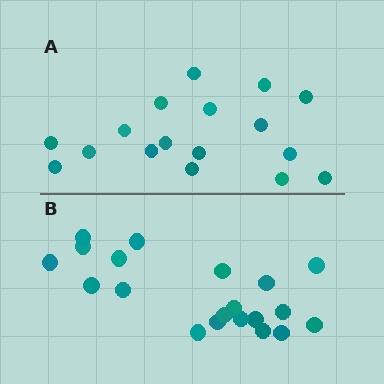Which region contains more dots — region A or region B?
Region B (the bottom region) has more dots.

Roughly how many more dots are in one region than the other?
Region B has just a few more — roughly 2 or 3 more dots than region A.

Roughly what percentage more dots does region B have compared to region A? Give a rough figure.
About 20% more.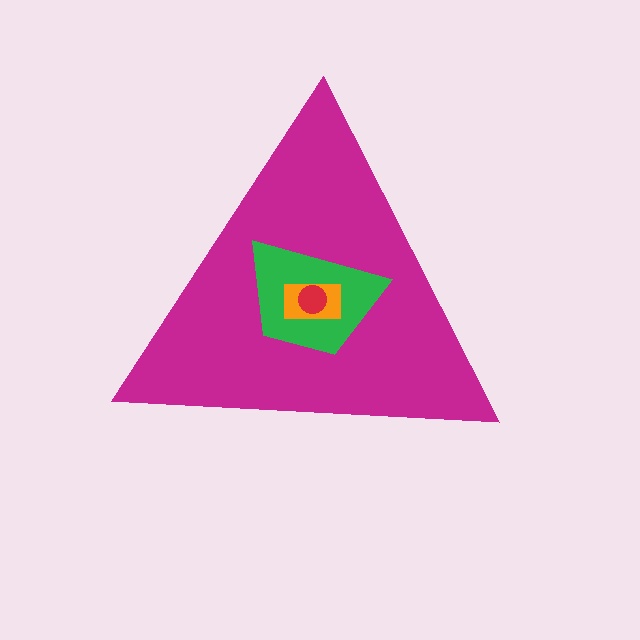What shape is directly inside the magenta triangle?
The green trapezoid.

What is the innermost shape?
The red circle.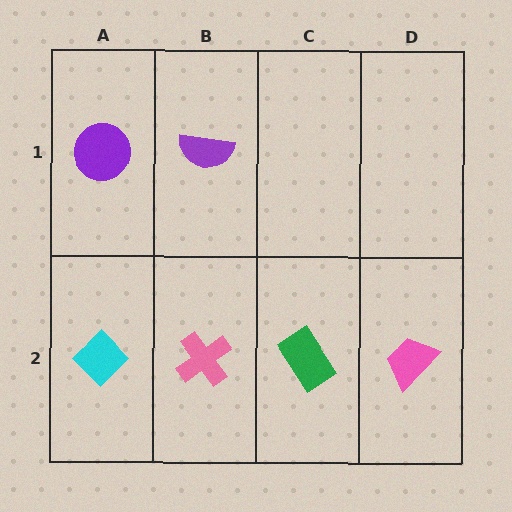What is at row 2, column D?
A pink trapezoid.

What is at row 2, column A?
A cyan diamond.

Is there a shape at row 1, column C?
No, that cell is empty.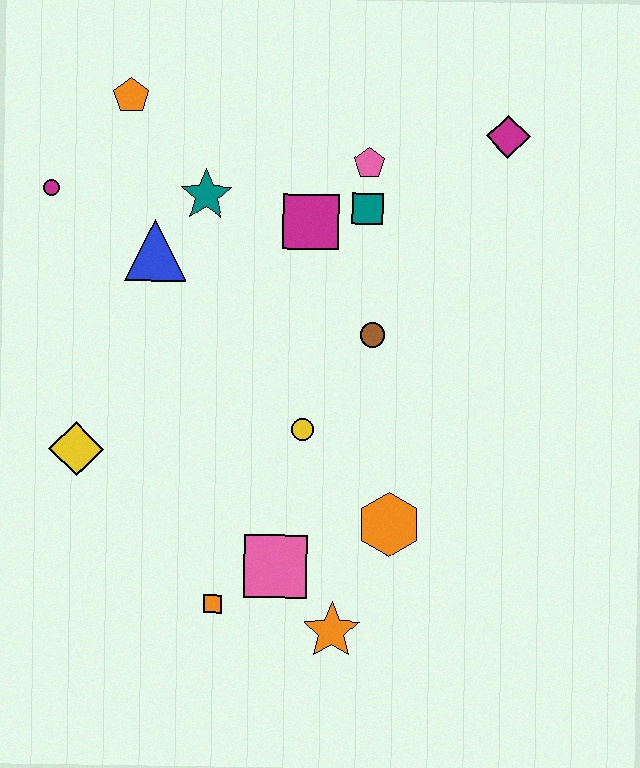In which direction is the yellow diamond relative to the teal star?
The yellow diamond is below the teal star.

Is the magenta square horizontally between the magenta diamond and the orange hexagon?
No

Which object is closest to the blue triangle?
The teal star is closest to the blue triangle.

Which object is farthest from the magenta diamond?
The orange square is farthest from the magenta diamond.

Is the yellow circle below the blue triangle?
Yes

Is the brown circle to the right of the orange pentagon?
Yes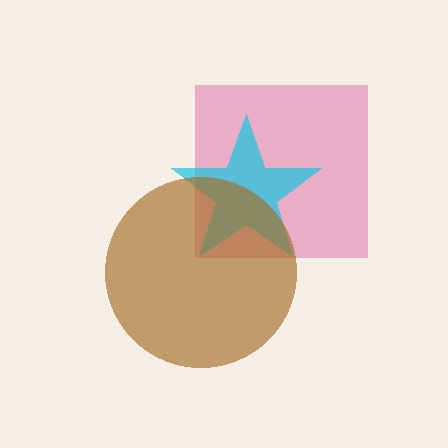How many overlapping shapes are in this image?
There are 3 overlapping shapes in the image.